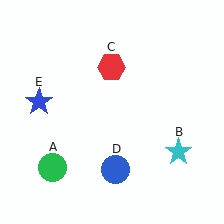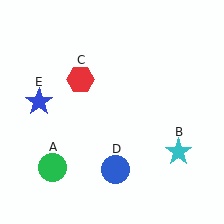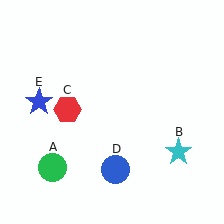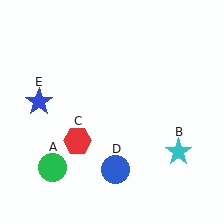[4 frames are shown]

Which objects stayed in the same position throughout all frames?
Green circle (object A) and cyan star (object B) and blue circle (object D) and blue star (object E) remained stationary.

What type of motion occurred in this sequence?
The red hexagon (object C) rotated counterclockwise around the center of the scene.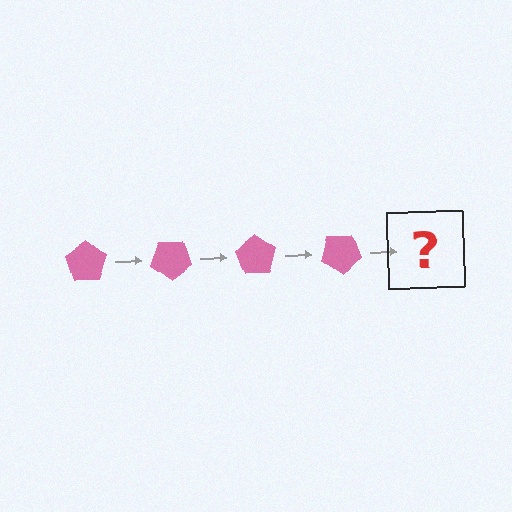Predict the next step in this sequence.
The next step is a pink pentagon rotated 140 degrees.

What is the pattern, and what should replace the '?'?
The pattern is that the pentagon rotates 35 degrees each step. The '?' should be a pink pentagon rotated 140 degrees.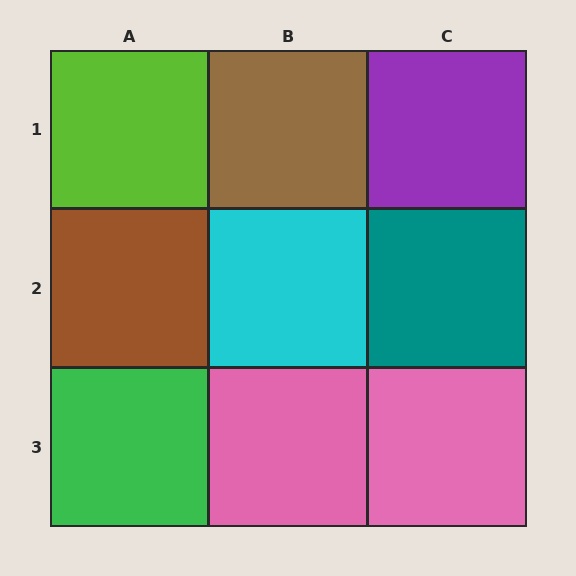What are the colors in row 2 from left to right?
Brown, cyan, teal.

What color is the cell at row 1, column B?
Brown.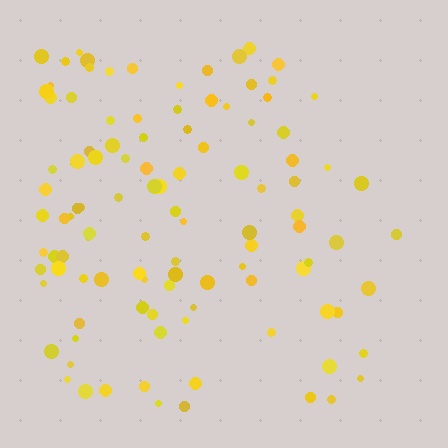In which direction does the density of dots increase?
From right to left, with the left side densest.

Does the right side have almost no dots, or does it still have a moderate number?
Still a moderate number, just noticeably fewer than the left.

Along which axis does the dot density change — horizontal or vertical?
Horizontal.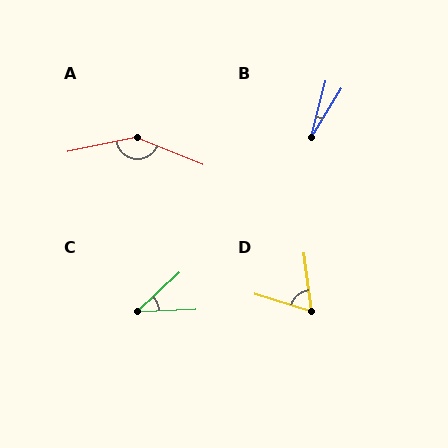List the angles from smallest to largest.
B (17°), C (40°), D (65°), A (146°).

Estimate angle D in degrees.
Approximately 65 degrees.